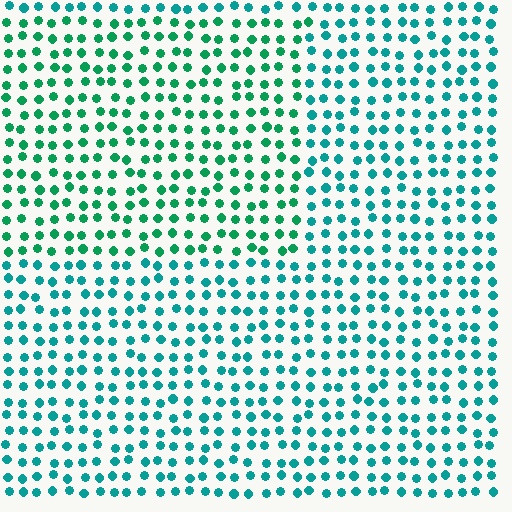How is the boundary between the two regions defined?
The boundary is defined purely by a slight shift in hue (about 26 degrees). Spacing, size, and orientation are identical on both sides.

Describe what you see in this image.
The image is filled with small teal elements in a uniform arrangement. A rectangle-shaped region is visible where the elements are tinted to a slightly different hue, forming a subtle color boundary.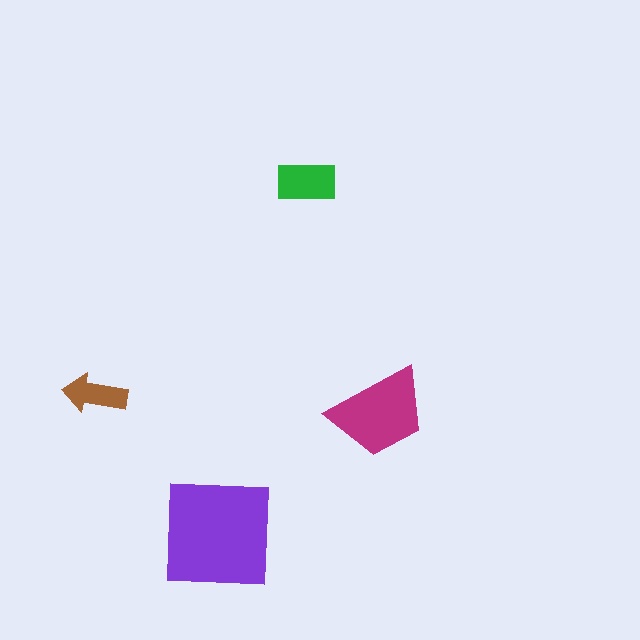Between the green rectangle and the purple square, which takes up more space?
The purple square.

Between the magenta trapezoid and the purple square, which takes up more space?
The purple square.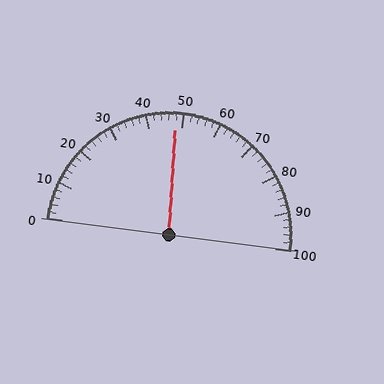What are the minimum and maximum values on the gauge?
The gauge ranges from 0 to 100.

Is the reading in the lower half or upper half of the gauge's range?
The reading is in the lower half of the range (0 to 100).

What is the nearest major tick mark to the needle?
The nearest major tick mark is 50.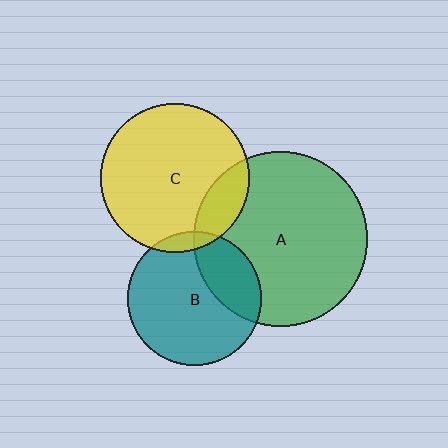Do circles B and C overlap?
Yes.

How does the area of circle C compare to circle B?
Approximately 1.2 times.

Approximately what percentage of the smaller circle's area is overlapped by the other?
Approximately 5%.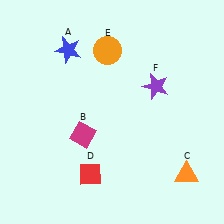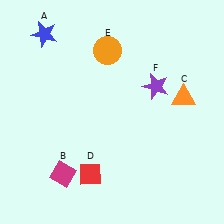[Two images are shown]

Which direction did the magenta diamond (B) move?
The magenta diamond (B) moved down.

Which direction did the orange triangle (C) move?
The orange triangle (C) moved up.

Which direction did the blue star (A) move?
The blue star (A) moved left.